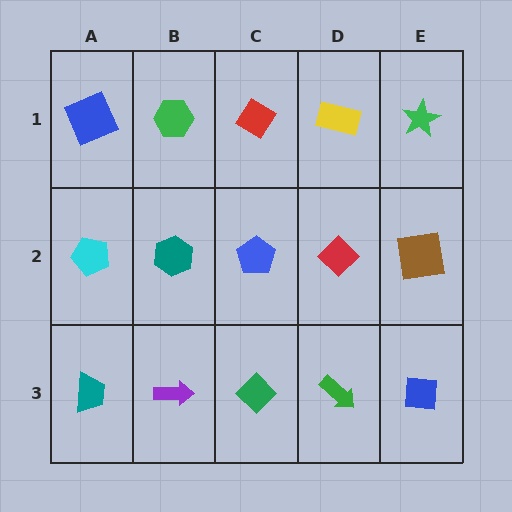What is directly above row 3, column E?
A brown square.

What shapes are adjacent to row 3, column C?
A blue pentagon (row 2, column C), a purple arrow (row 3, column B), a green arrow (row 3, column D).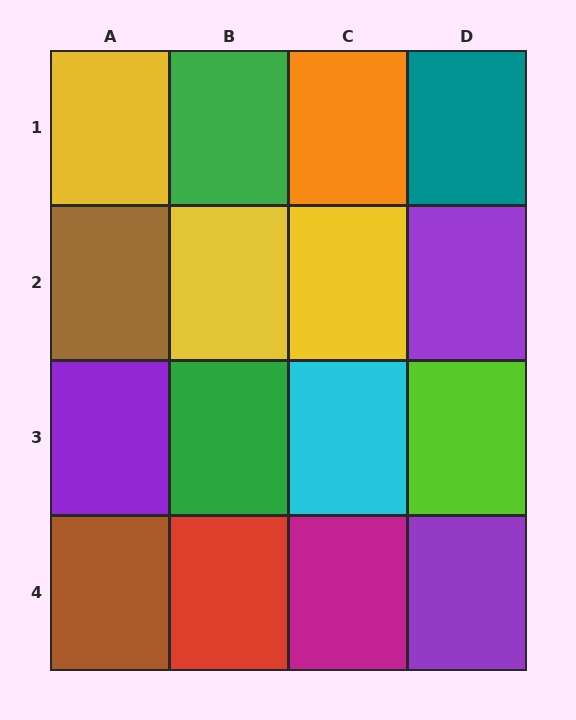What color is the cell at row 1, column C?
Orange.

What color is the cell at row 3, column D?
Lime.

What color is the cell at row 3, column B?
Green.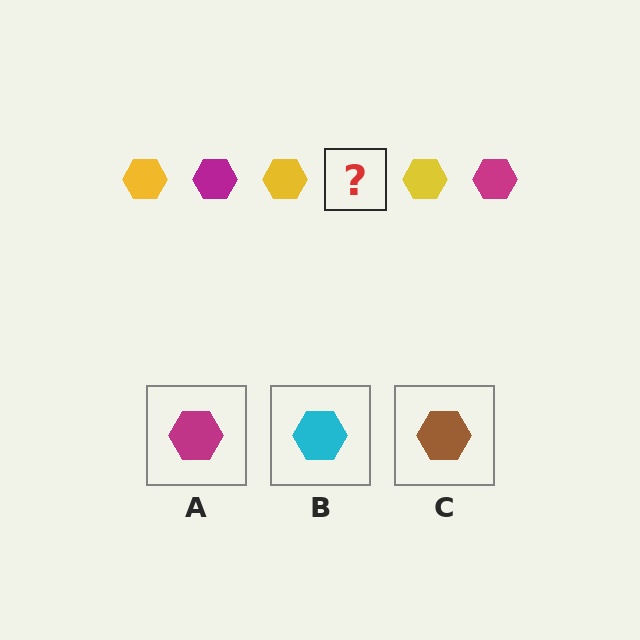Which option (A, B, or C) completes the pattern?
A.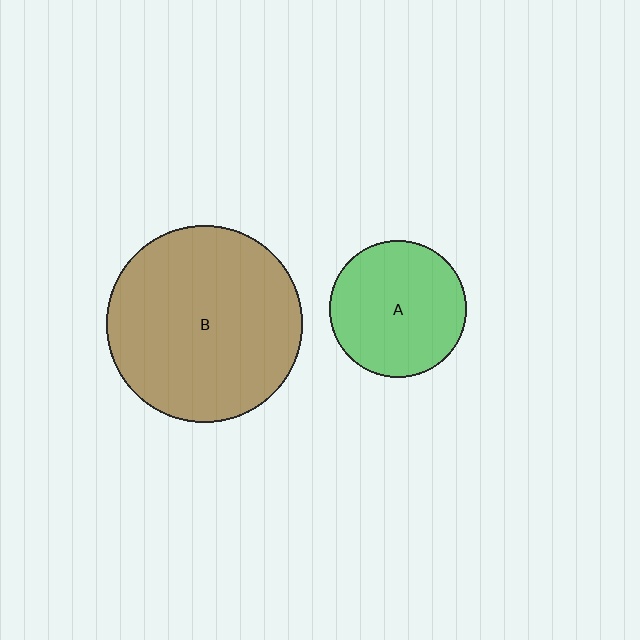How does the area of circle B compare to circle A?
Approximately 2.1 times.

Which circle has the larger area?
Circle B (brown).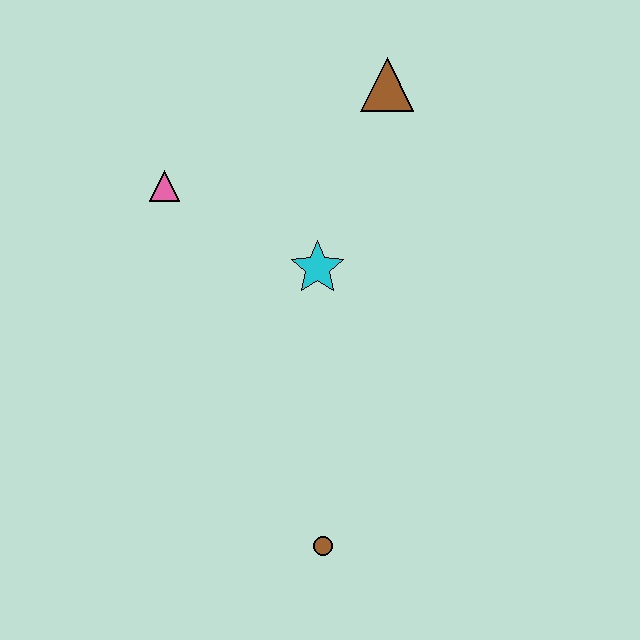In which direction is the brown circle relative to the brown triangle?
The brown circle is below the brown triangle.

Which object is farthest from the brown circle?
The brown triangle is farthest from the brown circle.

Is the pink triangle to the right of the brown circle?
No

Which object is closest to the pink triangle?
The cyan star is closest to the pink triangle.